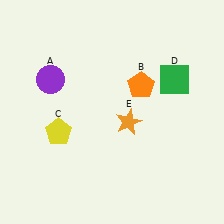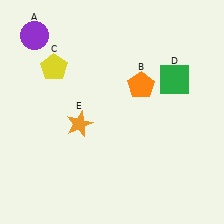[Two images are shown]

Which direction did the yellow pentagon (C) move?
The yellow pentagon (C) moved up.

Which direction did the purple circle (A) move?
The purple circle (A) moved up.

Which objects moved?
The objects that moved are: the purple circle (A), the yellow pentagon (C), the orange star (E).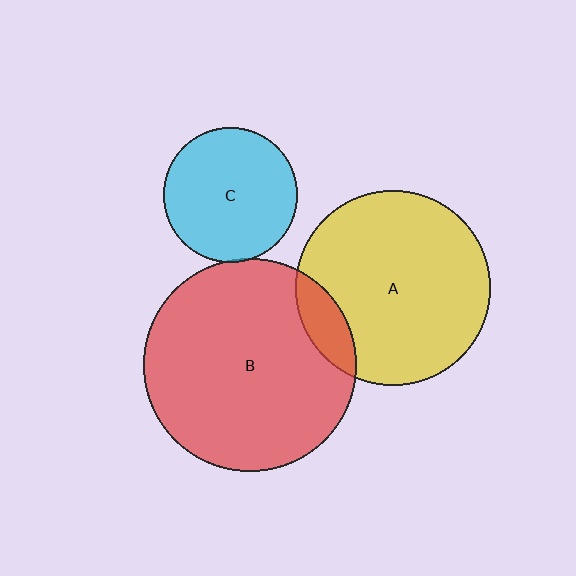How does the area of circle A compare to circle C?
Approximately 2.1 times.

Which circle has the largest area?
Circle B (red).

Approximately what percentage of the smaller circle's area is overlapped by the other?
Approximately 5%.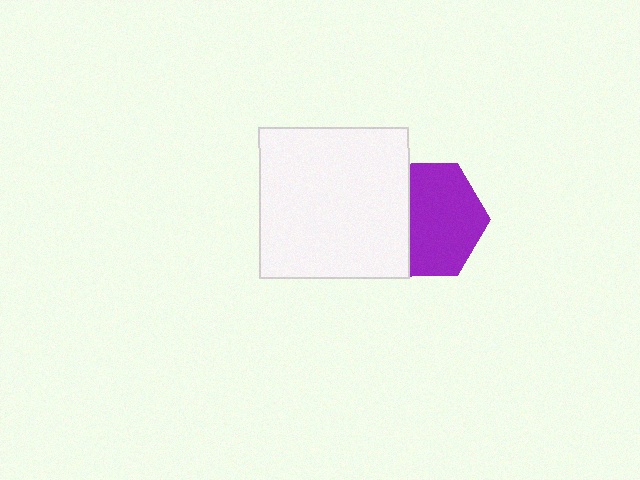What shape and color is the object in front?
The object in front is a white square.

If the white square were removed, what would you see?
You would see the complete purple hexagon.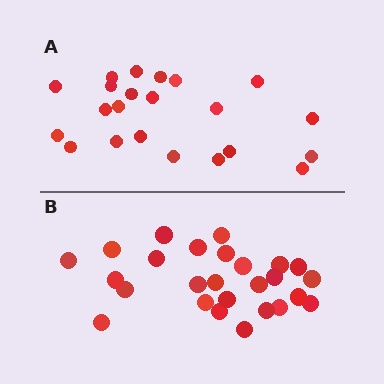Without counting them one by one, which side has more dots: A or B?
Region B (the bottom region) has more dots.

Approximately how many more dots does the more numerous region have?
Region B has about 4 more dots than region A.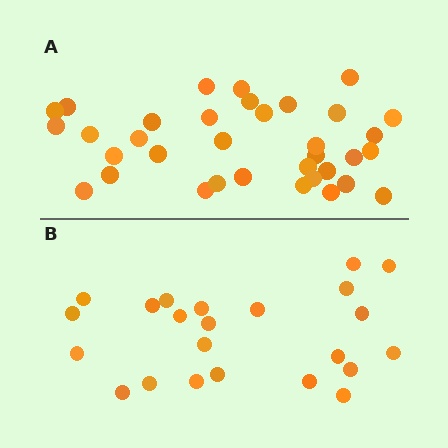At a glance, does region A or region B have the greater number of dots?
Region A (the top region) has more dots.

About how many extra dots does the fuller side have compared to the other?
Region A has roughly 12 or so more dots than region B.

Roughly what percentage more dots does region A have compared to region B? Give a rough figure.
About 50% more.